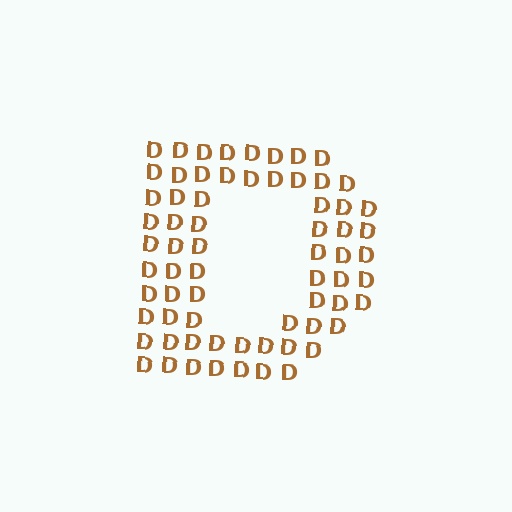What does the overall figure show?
The overall figure shows the letter D.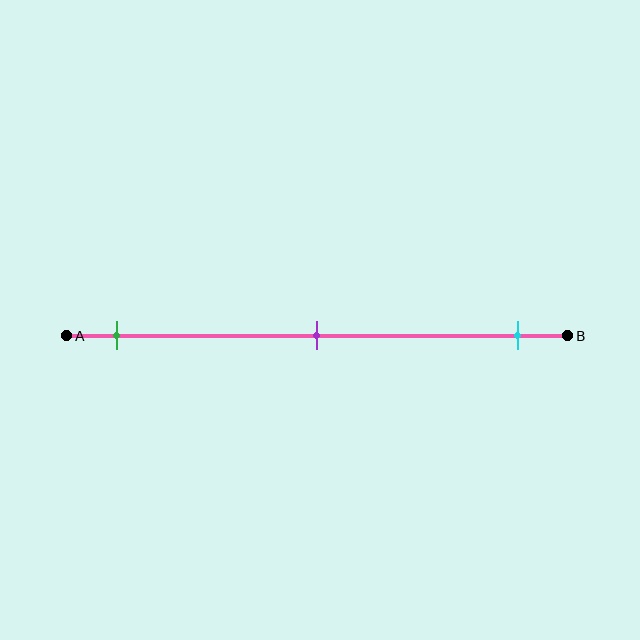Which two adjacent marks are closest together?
The green and purple marks are the closest adjacent pair.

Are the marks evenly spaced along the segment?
Yes, the marks are approximately evenly spaced.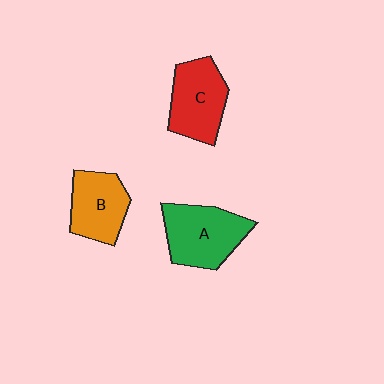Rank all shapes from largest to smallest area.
From largest to smallest: A (green), C (red), B (orange).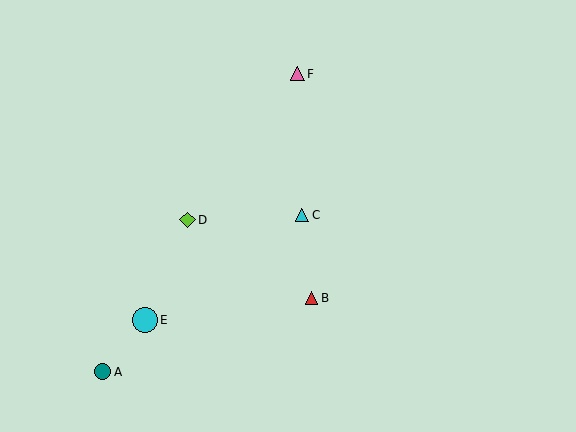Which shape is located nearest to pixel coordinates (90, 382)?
The teal circle (labeled A) at (103, 372) is nearest to that location.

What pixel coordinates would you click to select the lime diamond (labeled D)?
Click at (188, 220) to select the lime diamond D.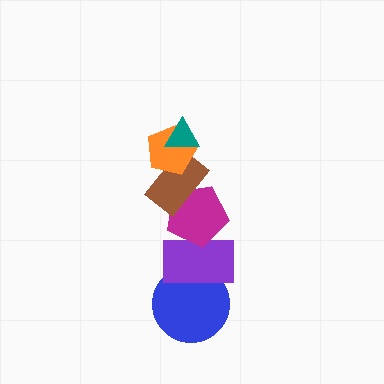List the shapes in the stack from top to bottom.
From top to bottom: the teal triangle, the orange pentagon, the brown rectangle, the magenta pentagon, the purple rectangle, the blue circle.